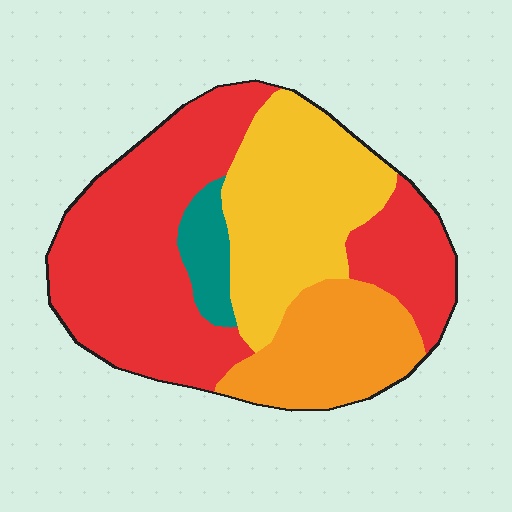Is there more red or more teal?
Red.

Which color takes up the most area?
Red, at roughly 50%.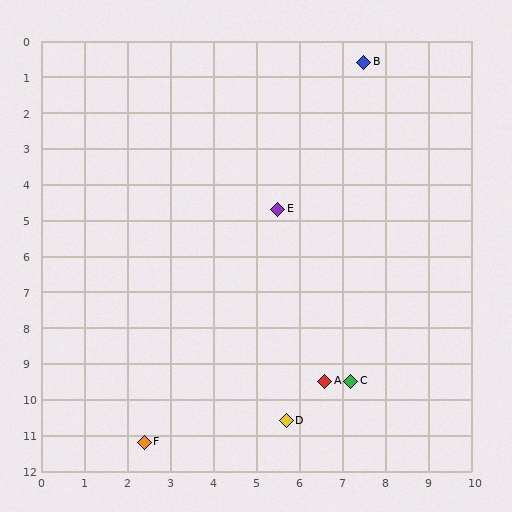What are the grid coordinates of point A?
Point A is at approximately (6.6, 9.5).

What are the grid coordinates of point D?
Point D is at approximately (5.7, 10.6).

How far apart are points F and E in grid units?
Points F and E are about 7.2 grid units apart.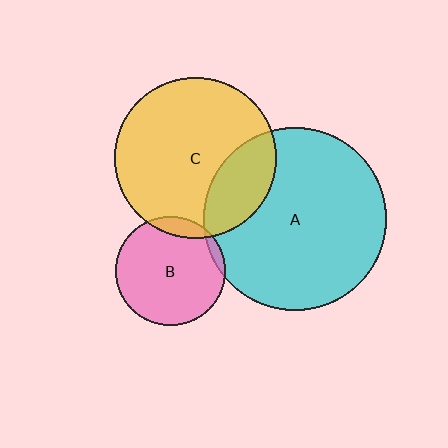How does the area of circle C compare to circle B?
Approximately 2.2 times.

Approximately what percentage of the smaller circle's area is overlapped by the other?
Approximately 10%.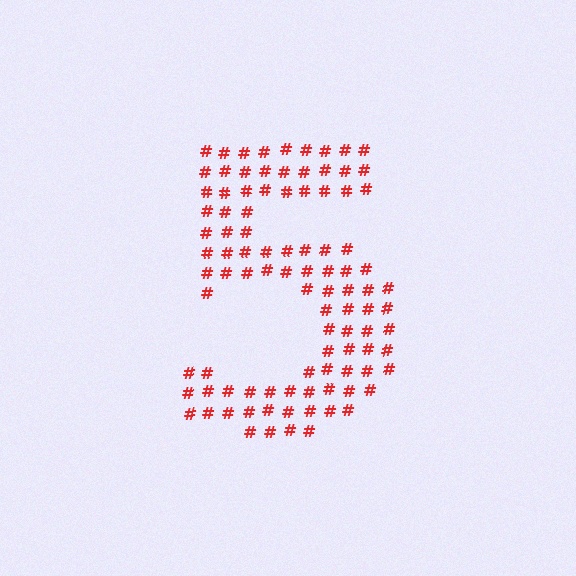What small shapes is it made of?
It is made of small hash symbols.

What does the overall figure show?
The overall figure shows the digit 5.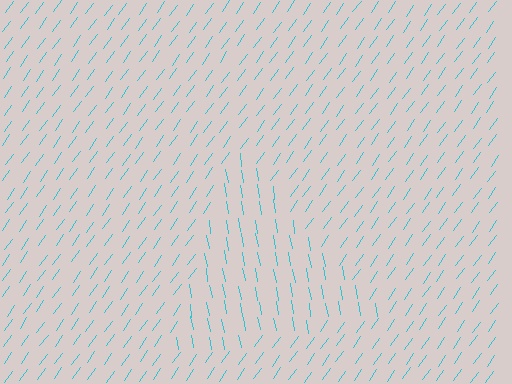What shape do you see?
I see a triangle.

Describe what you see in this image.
The image is filled with small cyan line segments. A triangle region in the image has lines oriented differently from the surrounding lines, creating a visible texture boundary.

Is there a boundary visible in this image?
Yes, there is a texture boundary formed by a change in line orientation.